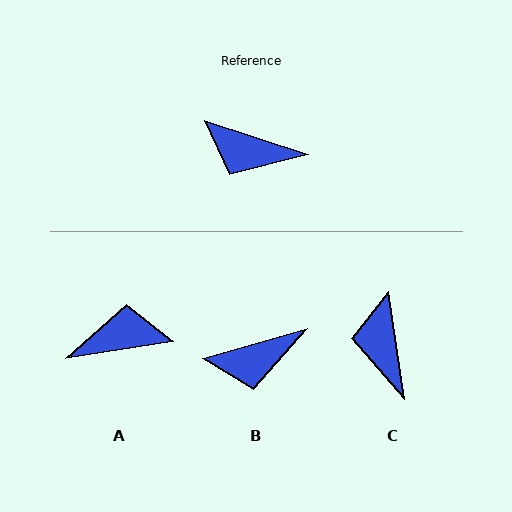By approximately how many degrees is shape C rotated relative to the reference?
Approximately 63 degrees clockwise.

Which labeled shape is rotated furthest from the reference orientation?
A, about 153 degrees away.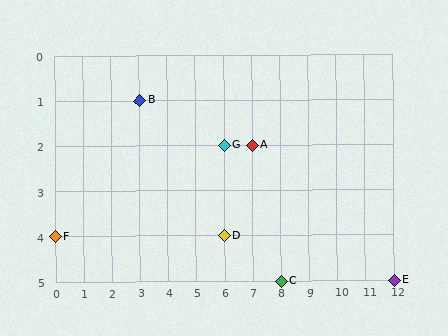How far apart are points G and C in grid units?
Points G and C are 2 columns and 3 rows apart (about 3.6 grid units diagonally).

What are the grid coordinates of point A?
Point A is at grid coordinates (7, 2).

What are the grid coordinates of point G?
Point G is at grid coordinates (6, 2).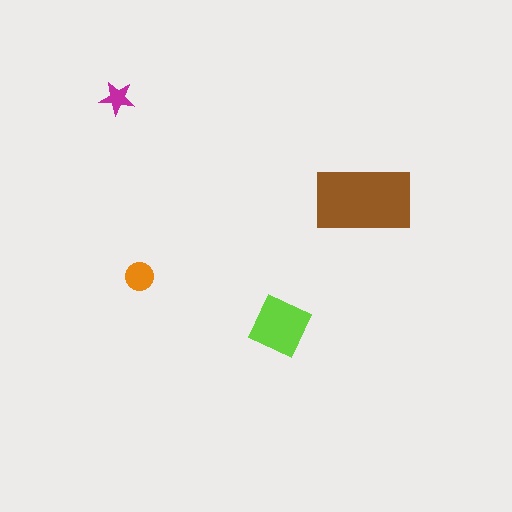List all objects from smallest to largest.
The magenta star, the orange circle, the lime square, the brown rectangle.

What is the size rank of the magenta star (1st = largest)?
4th.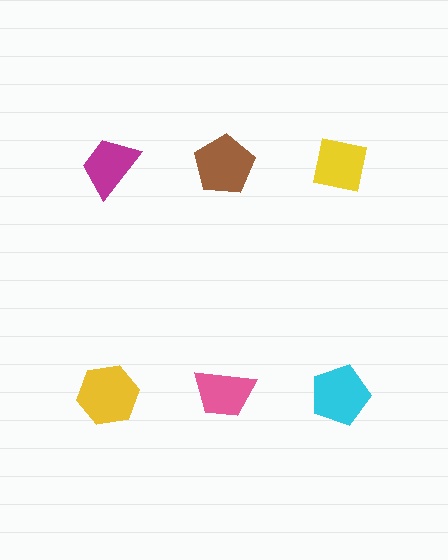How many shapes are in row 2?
3 shapes.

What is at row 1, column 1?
A magenta trapezoid.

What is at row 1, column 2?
A brown pentagon.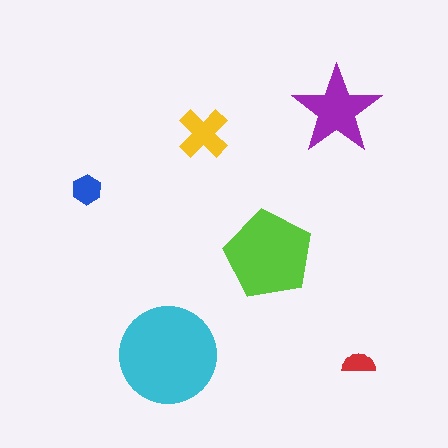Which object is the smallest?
The red semicircle.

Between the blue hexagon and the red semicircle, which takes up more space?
The blue hexagon.